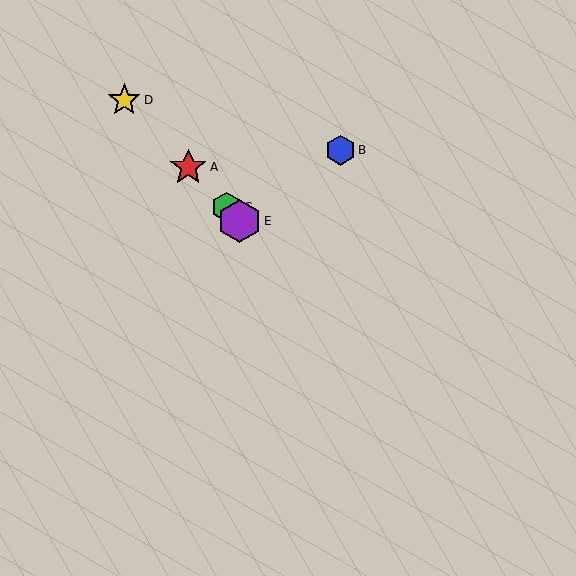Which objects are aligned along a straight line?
Objects A, C, D, E are aligned along a straight line.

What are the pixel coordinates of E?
Object E is at (239, 221).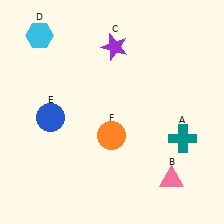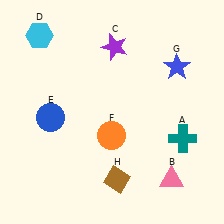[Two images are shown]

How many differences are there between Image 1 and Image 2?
There are 2 differences between the two images.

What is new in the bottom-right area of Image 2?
A brown diamond (H) was added in the bottom-right area of Image 2.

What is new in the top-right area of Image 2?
A blue star (G) was added in the top-right area of Image 2.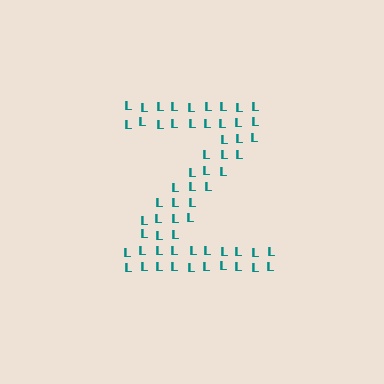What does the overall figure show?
The overall figure shows the letter Z.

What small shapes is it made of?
It is made of small letter L's.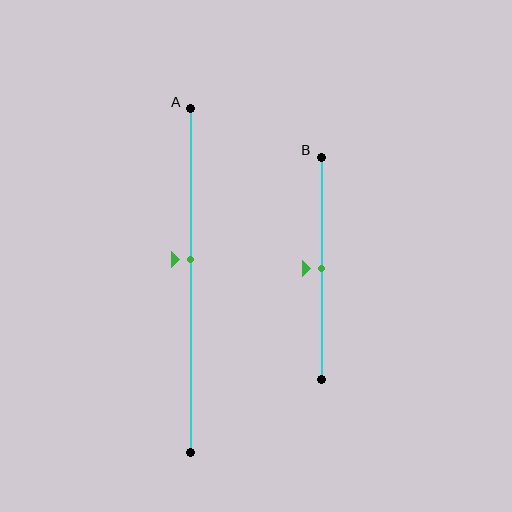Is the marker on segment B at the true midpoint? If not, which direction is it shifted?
Yes, the marker on segment B is at the true midpoint.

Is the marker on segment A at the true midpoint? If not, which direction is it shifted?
No, the marker on segment A is shifted upward by about 6% of the segment length.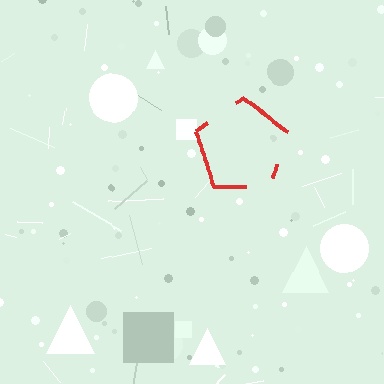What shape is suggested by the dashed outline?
The dashed outline suggests a pentagon.